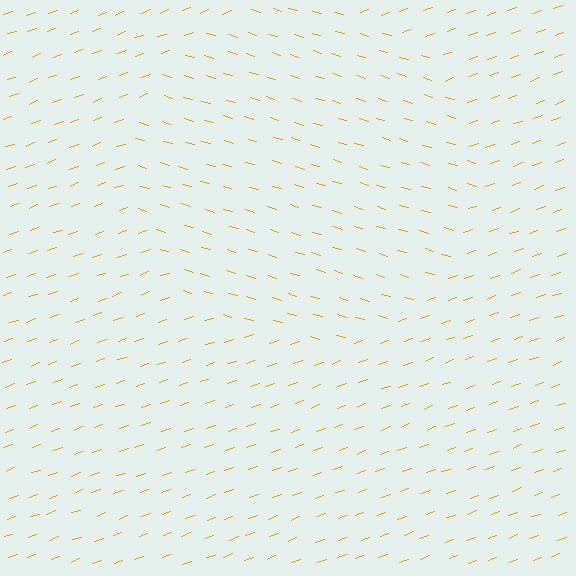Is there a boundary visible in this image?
Yes, there is a texture boundary formed by a change in line orientation.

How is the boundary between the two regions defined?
The boundary is defined purely by a change in line orientation (approximately 36 degrees difference). All lines are the same color and thickness.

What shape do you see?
I see a circle.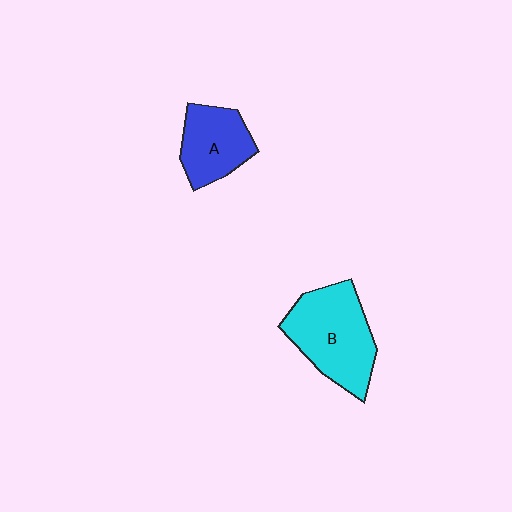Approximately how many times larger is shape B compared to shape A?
Approximately 1.5 times.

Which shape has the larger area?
Shape B (cyan).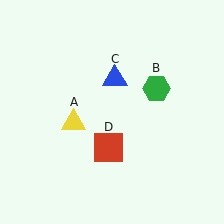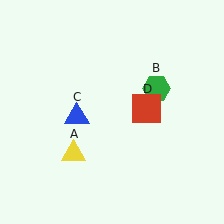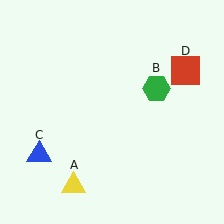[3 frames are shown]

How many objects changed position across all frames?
3 objects changed position: yellow triangle (object A), blue triangle (object C), red square (object D).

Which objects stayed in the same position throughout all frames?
Green hexagon (object B) remained stationary.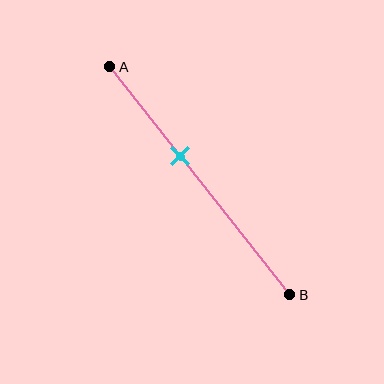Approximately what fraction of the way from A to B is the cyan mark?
The cyan mark is approximately 40% of the way from A to B.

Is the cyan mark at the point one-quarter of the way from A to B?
No, the mark is at about 40% from A, not at the 25% one-quarter point.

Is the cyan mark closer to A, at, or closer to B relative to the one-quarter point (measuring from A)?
The cyan mark is closer to point B than the one-quarter point of segment AB.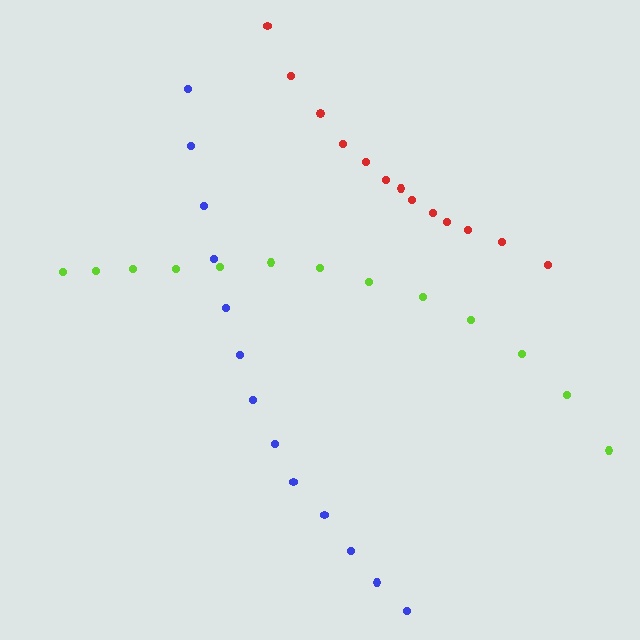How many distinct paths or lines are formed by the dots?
There are 3 distinct paths.